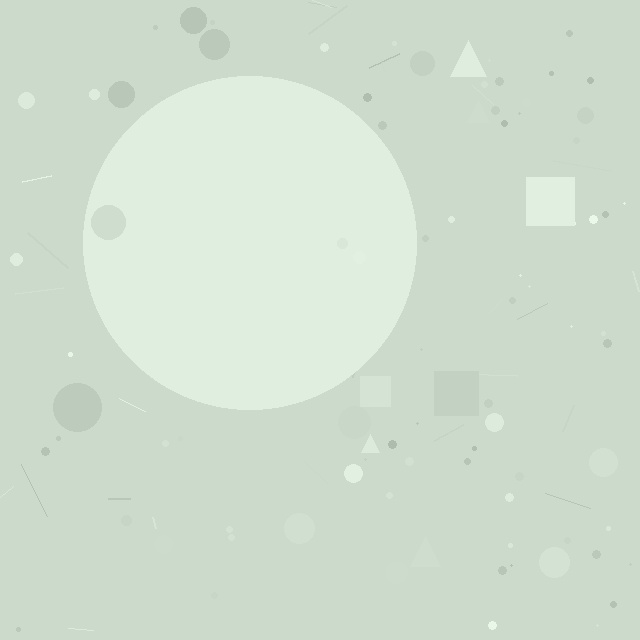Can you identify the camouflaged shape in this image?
The camouflaged shape is a circle.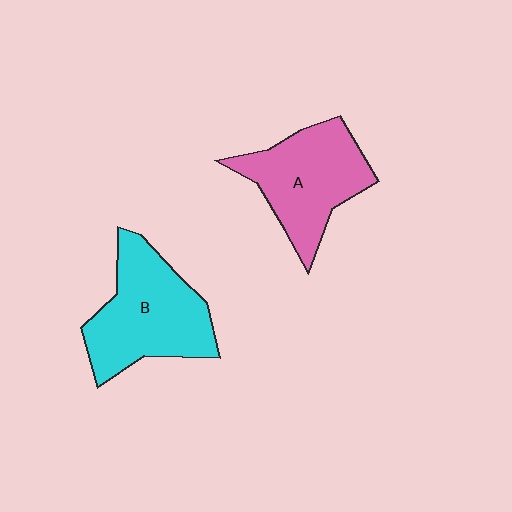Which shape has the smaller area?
Shape A (pink).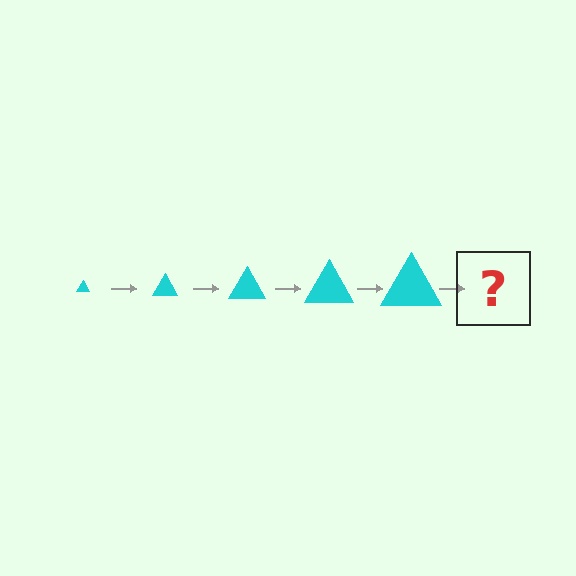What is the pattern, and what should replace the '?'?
The pattern is that the triangle gets progressively larger each step. The '?' should be a cyan triangle, larger than the previous one.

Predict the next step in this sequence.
The next step is a cyan triangle, larger than the previous one.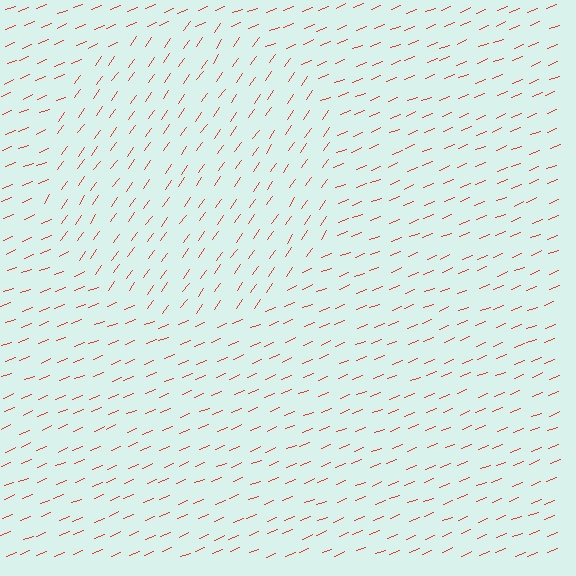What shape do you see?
I see a circle.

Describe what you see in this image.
The image is filled with small red line segments. A circle region in the image has lines oriented differently from the surrounding lines, creating a visible texture boundary.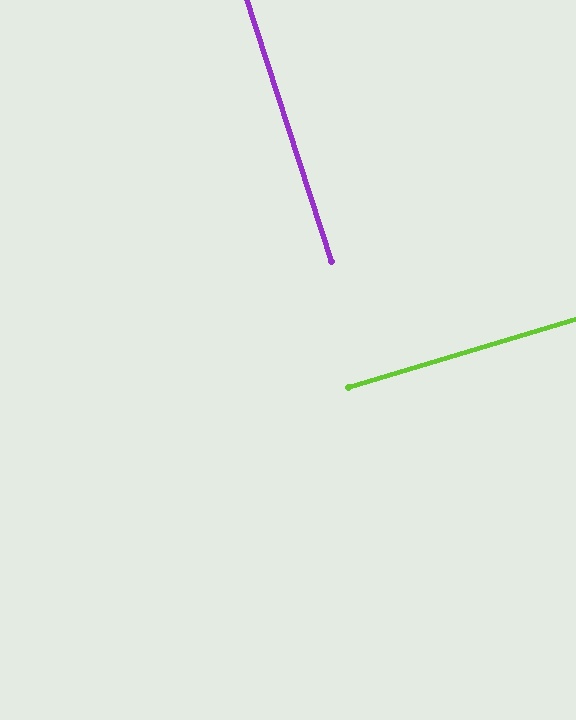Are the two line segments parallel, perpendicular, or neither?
Perpendicular — they meet at approximately 89°.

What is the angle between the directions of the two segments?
Approximately 89 degrees.